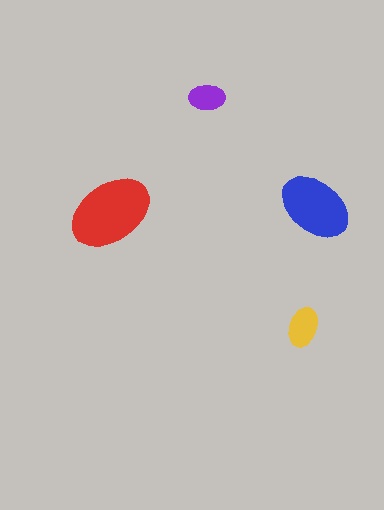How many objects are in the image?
There are 4 objects in the image.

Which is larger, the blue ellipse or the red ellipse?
The red one.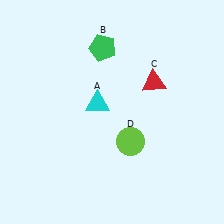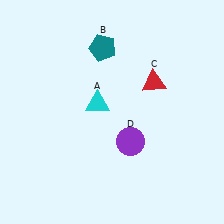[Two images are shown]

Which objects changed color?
B changed from green to teal. D changed from lime to purple.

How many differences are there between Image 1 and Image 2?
There are 2 differences between the two images.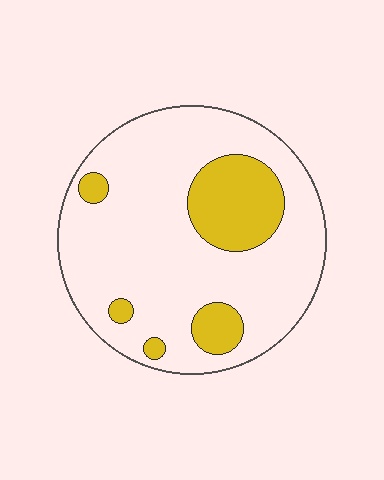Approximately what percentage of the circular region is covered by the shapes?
Approximately 20%.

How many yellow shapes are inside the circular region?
5.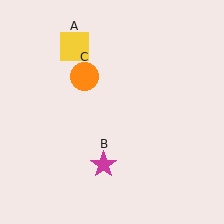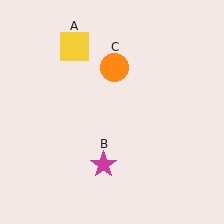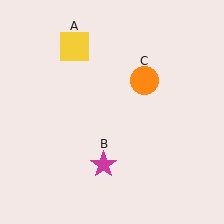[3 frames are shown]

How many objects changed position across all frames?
1 object changed position: orange circle (object C).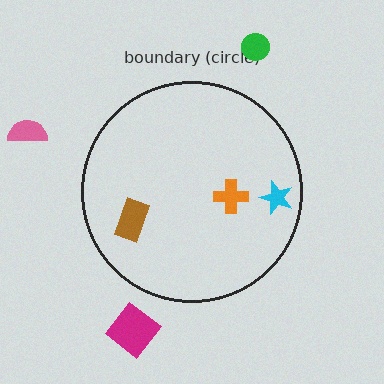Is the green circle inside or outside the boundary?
Outside.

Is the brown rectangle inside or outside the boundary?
Inside.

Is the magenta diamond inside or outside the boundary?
Outside.